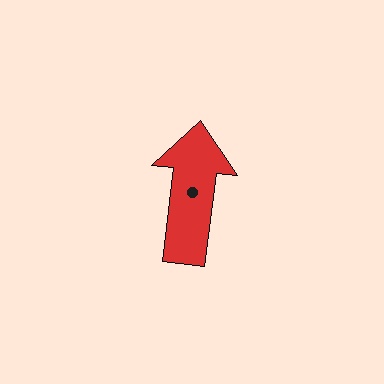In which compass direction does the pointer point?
North.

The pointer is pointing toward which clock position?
Roughly 12 o'clock.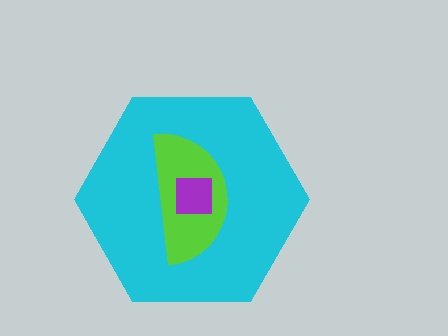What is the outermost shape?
The cyan hexagon.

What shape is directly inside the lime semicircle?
The purple square.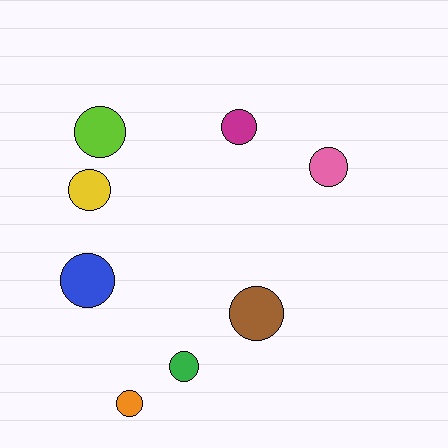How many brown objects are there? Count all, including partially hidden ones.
There is 1 brown object.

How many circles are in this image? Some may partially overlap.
There are 8 circles.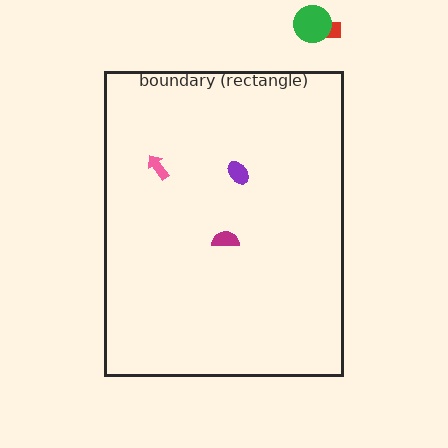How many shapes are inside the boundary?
3 inside, 2 outside.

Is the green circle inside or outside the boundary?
Outside.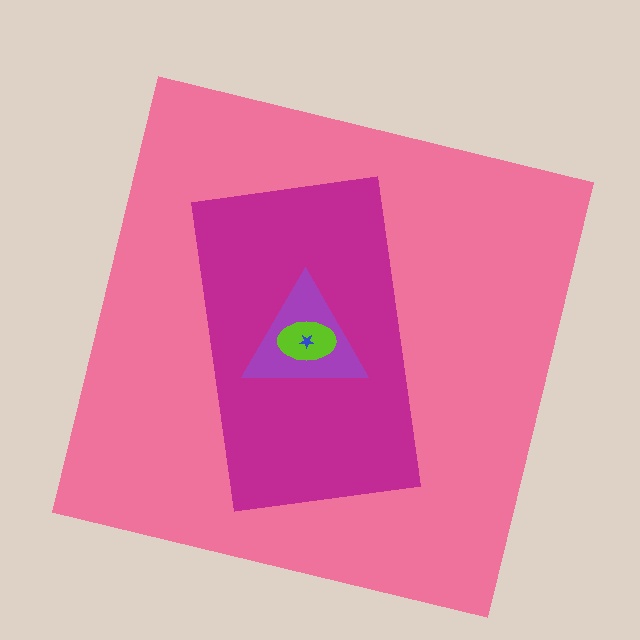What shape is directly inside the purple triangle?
The lime ellipse.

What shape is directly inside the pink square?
The magenta rectangle.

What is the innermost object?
The blue star.